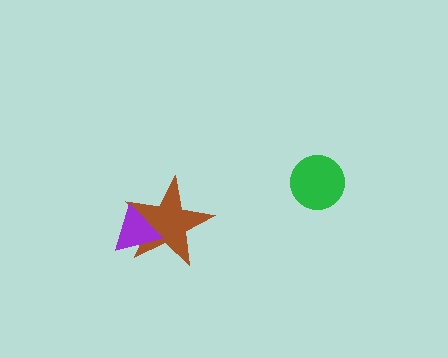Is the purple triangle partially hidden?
No, no other shape covers it.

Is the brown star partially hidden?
Yes, it is partially covered by another shape.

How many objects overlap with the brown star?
1 object overlaps with the brown star.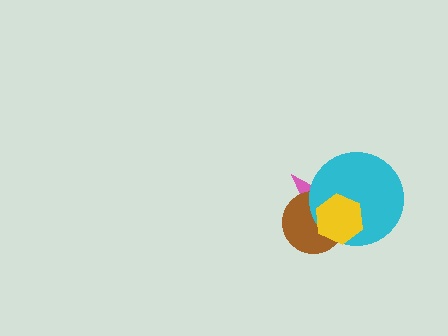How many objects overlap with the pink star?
3 objects overlap with the pink star.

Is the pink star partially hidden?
Yes, it is partially covered by another shape.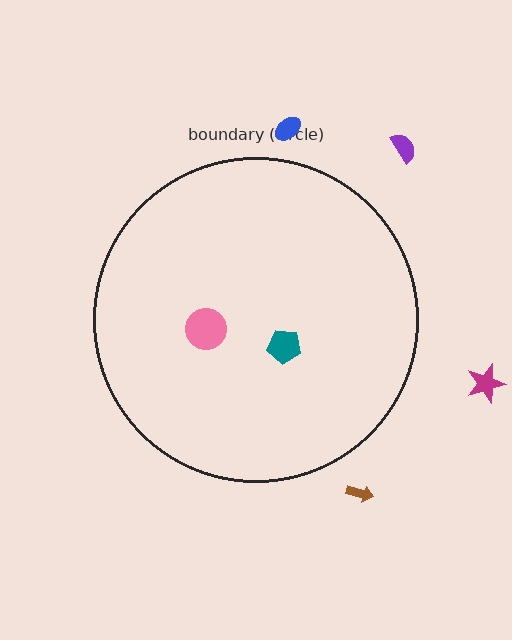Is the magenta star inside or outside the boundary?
Outside.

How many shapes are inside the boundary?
2 inside, 4 outside.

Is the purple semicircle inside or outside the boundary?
Outside.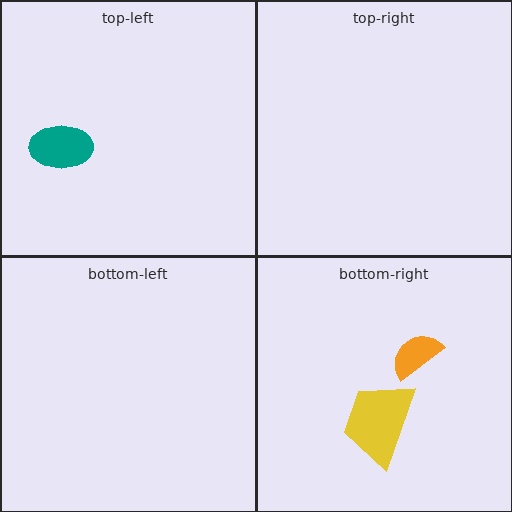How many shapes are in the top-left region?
1.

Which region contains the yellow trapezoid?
The bottom-right region.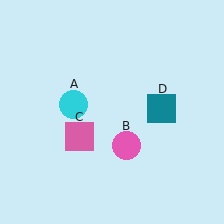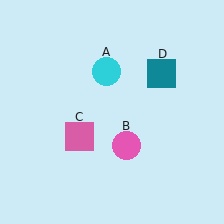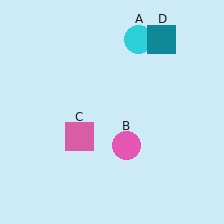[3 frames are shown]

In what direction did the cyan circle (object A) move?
The cyan circle (object A) moved up and to the right.